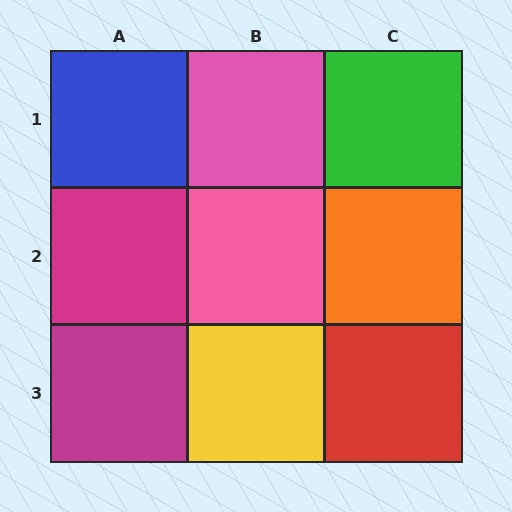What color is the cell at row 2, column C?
Orange.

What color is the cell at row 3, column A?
Magenta.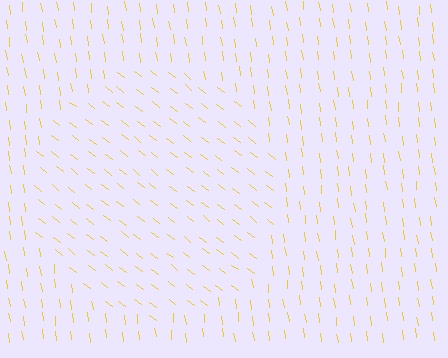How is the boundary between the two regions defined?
The boundary is defined purely by a change in line orientation (approximately 45 degrees difference). All lines are the same color and thickness.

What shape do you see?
I see a circle.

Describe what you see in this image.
The image is filled with small yellow line segments. A circle region in the image has lines oriented differently from the surrounding lines, creating a visible texture boundary.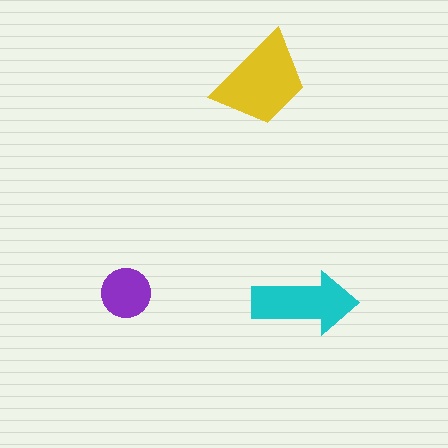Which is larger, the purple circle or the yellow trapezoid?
The yellow trapezoid.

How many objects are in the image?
There are 3 objects in the image.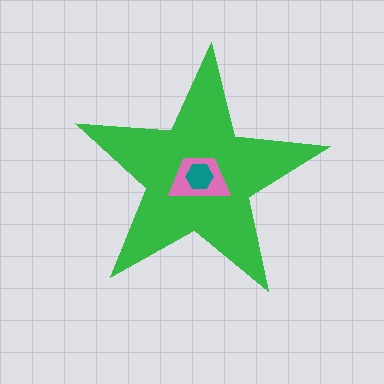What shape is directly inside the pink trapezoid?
The teal hexagon.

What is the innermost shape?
The teal hexagon.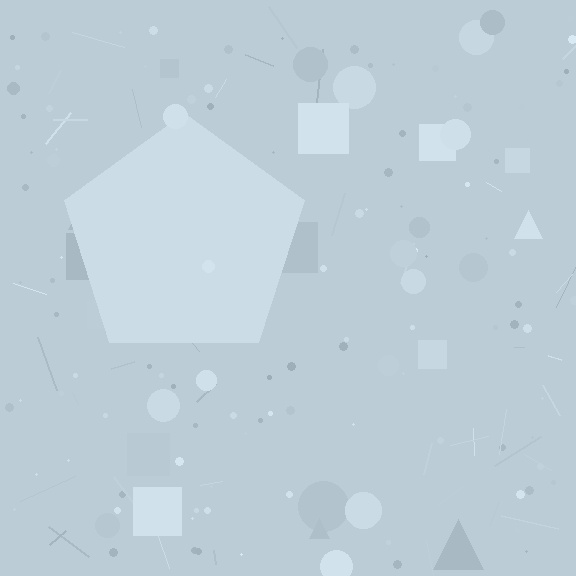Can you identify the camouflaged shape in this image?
The camouflaged shape is a pentagon.